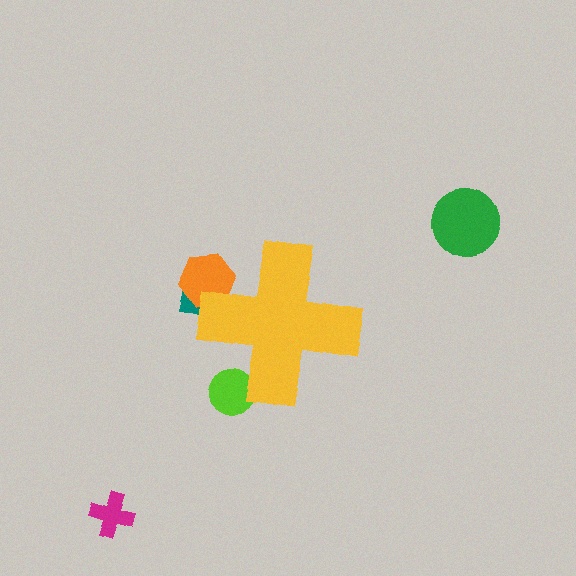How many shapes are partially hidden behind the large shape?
3 shapes are partially hidden.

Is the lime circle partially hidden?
Yes, the lime circle is partially hidden behind the yellow cross.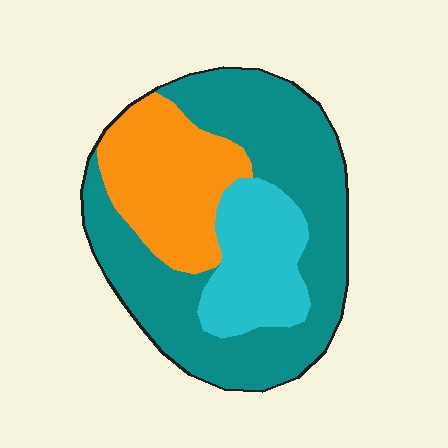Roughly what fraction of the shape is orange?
Orange covers roughly 25% of the shape.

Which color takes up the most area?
Teal, at roughly 55%.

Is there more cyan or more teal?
Teal.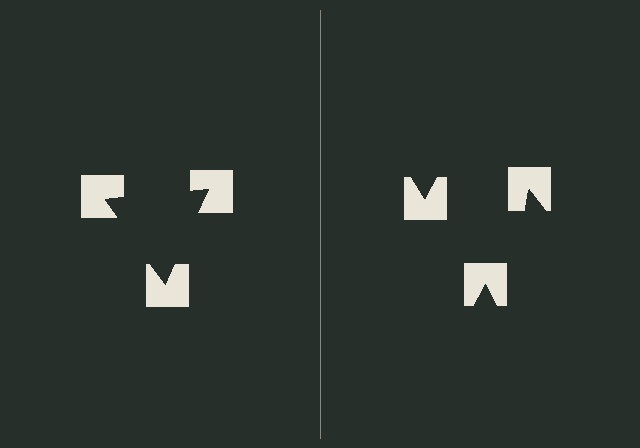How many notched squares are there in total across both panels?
6 — 3 on each side.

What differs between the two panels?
The notched squares are positioned identically on both sides; only the wedge orientations differ. On the left they align to a triangle; on the right they are misaligned.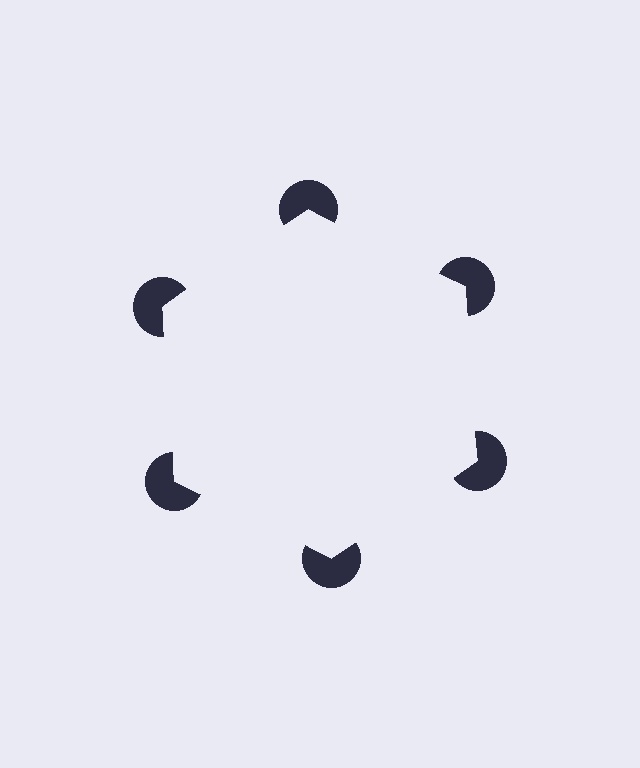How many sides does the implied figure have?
6 sides.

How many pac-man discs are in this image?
There are 6 — one at each vertex of the illusory hexagon.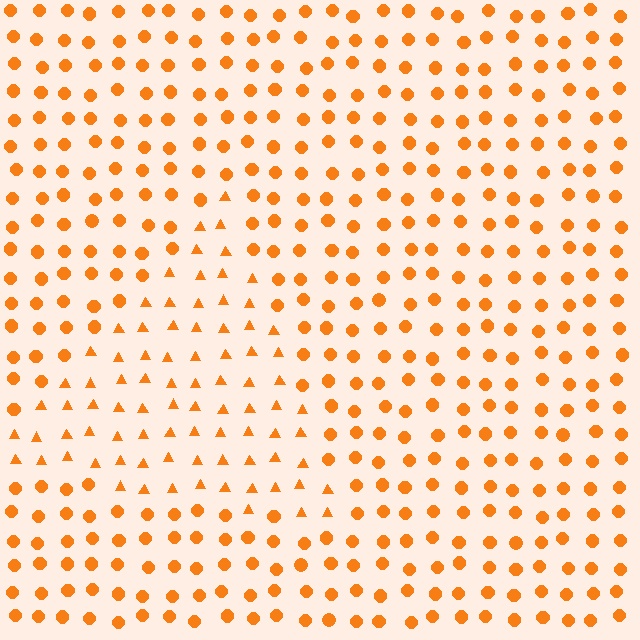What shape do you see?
I see a triangle.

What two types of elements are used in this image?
The image uses triangles inside the triangle region and circles outside it.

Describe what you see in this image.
The image is filled with small orange elements arranged in a uniform grid. A triangle-shaped region contains triangles, while the surrounding area contains circles. The boundary is defined purely by the change in element shape.